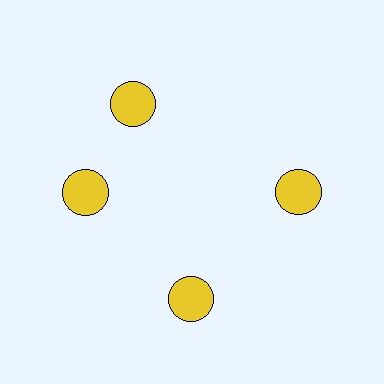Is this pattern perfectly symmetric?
No. The 4 yellow circles are arranged in a ring, but one element near the 12 o'clock position is rotated out of alignment along the ring, breaking the 4-fold rotational symmetry.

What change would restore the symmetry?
The symmetry would be restored by rotating it back into even spacing with its neighbors so that all 4 circles sit at equal angles and equal distance from the center.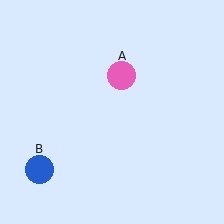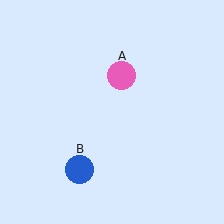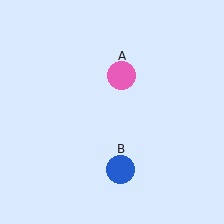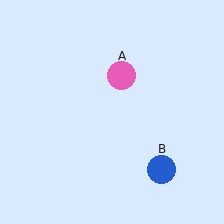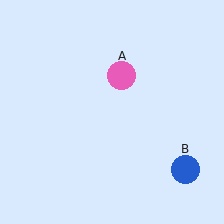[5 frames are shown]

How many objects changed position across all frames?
1 object changed position: blue circle (object B).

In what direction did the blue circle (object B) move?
The blue circle (object B) moved right.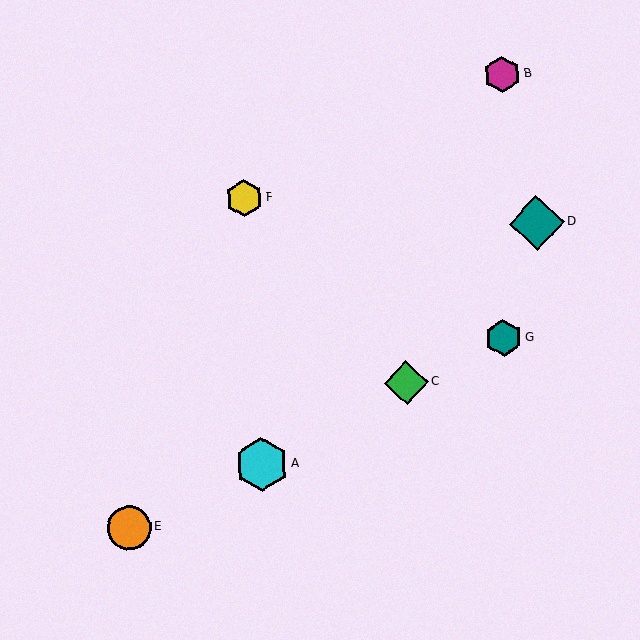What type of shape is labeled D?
Shape D is a teal diamond.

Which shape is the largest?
The teal diamond (labeled D) is the largest.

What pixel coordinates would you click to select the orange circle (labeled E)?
Click at (129, 528) to select the orange circle E.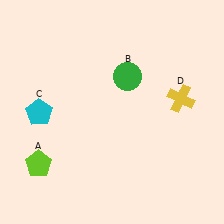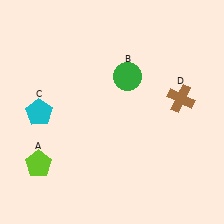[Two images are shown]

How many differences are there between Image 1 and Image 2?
There is 1 difference between the two images.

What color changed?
The cross (D) changed from yellow in Image 1 to brown in Image 2.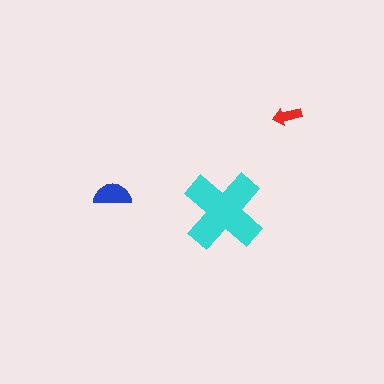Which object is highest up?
The red arrow is topmost.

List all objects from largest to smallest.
The cyan cross, the blue semicircle, the red arrow.